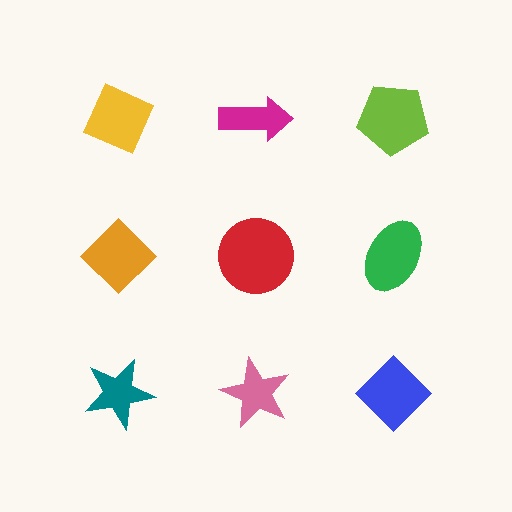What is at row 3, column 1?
A teal star.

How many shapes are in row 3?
3 shapes.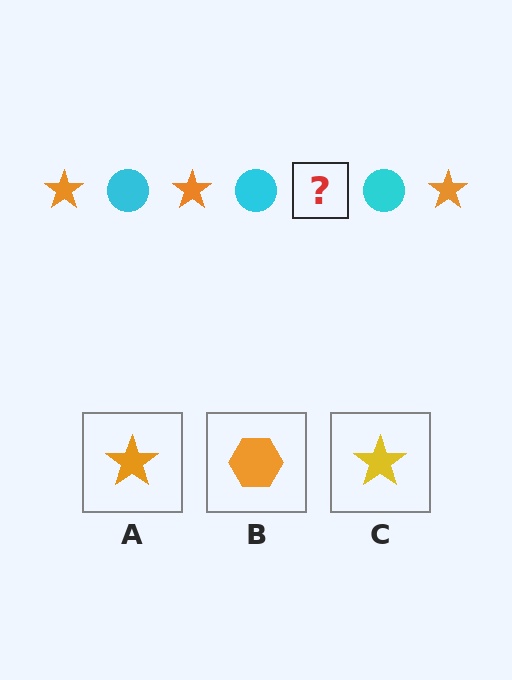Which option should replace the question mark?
Option A.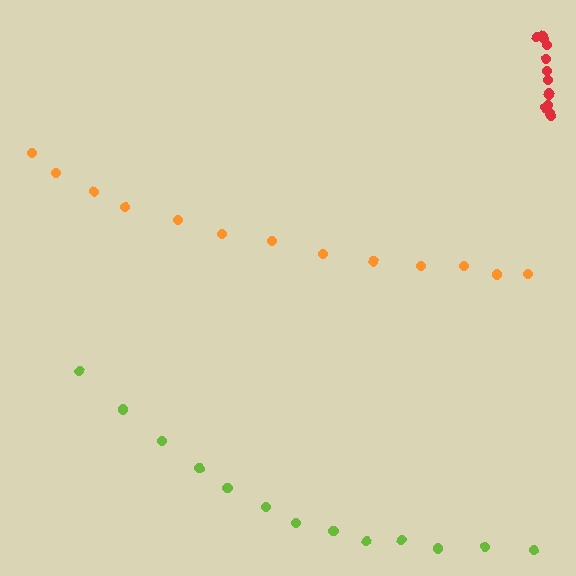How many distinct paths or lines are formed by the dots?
There are 3 distinct paths.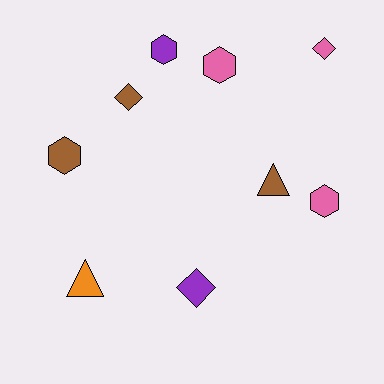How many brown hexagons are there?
There is 1 brown hexagon.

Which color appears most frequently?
Pink, with 3 objects.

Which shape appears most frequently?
Hexagon, with 4 objects.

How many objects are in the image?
There are 9 objects.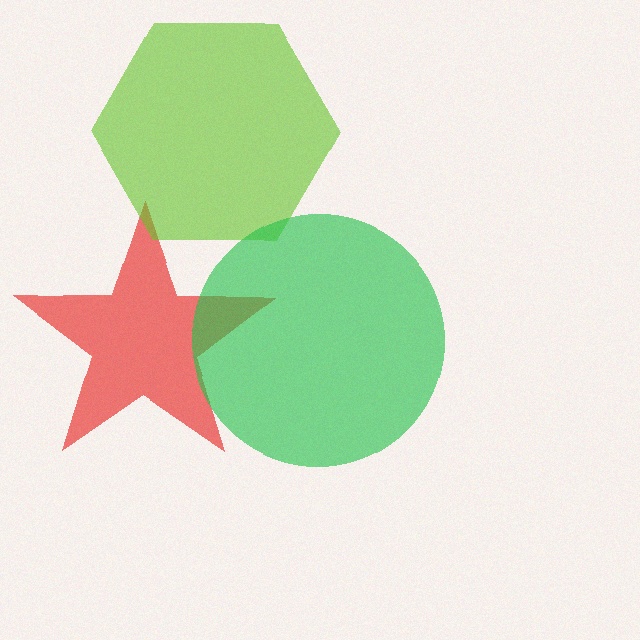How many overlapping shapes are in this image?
There are 3 overlapping shapes in the image.